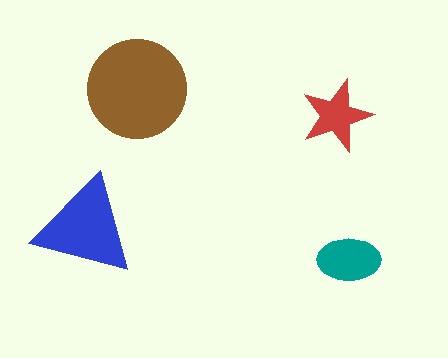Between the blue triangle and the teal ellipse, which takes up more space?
The blue triangle.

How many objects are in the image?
There are 4 objects in the image.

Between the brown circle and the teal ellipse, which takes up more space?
The brown circle.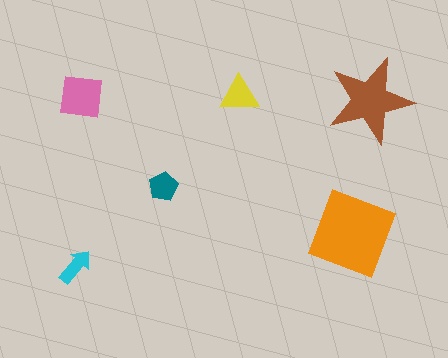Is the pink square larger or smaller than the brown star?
Smaller.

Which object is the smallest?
The cyan arrow.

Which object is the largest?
The orange diamond.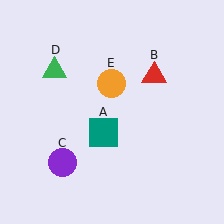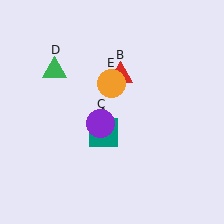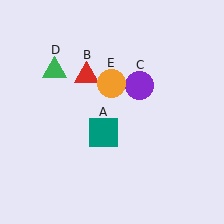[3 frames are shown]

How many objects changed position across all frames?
2 objects changed position: red triangle (object B), purple circle (object C).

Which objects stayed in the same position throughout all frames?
Teal square (object A) and green triangle (object D) and orange circle (object E) remained stationary.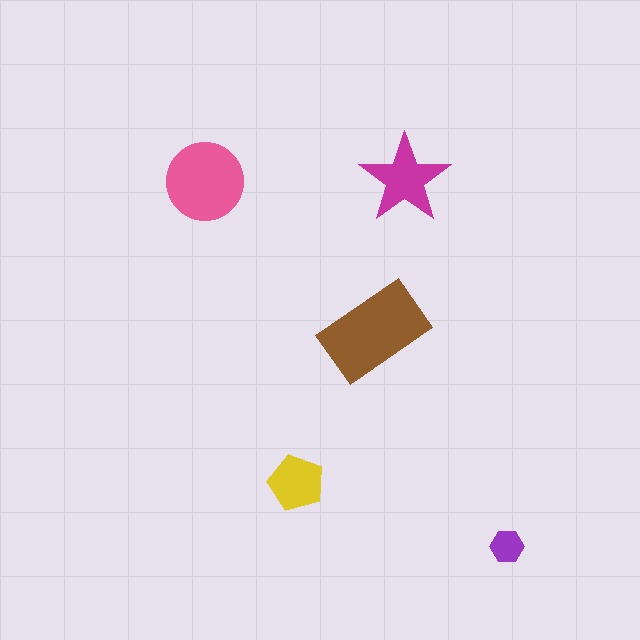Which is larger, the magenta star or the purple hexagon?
The magenta star.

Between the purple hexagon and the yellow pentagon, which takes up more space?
The yellow pentagon.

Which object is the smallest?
The purple hexagon.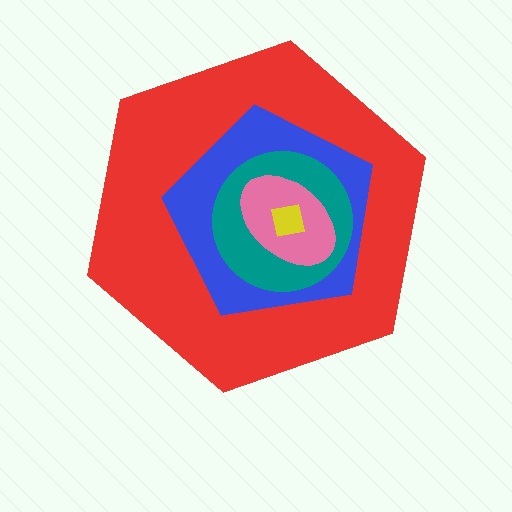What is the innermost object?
The yellow square.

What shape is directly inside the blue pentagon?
The teal circle.